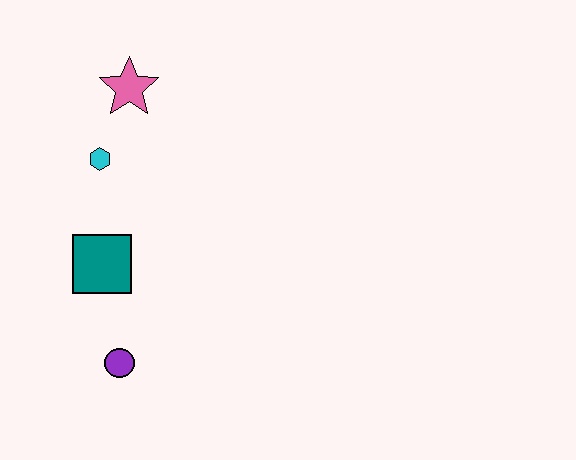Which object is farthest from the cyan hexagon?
The purple circle is farthest from the cyan hexagon.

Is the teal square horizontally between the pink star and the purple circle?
No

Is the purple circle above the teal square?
No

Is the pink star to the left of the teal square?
No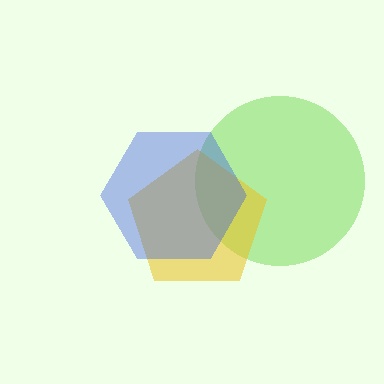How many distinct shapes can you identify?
There are 3 distinct shapes: a lime circle, a yellow pentagon, a blue hexagon.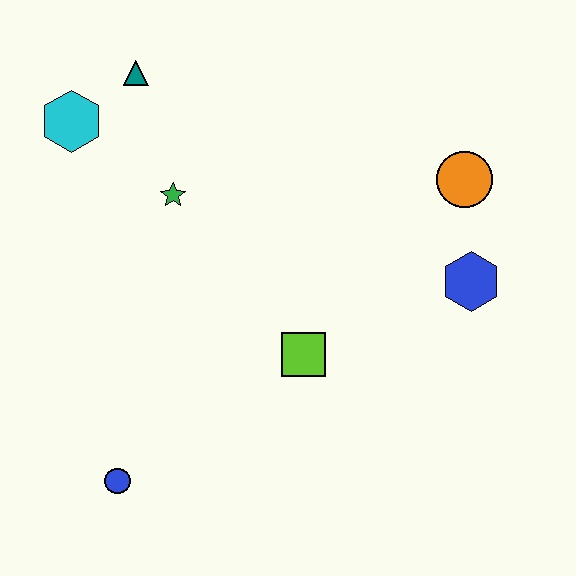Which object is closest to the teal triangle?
The cyan hexagon is closest to the teal triangle.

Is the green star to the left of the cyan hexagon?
No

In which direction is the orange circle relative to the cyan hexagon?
The orange circle is to the right of the cyan hexagon.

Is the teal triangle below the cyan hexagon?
No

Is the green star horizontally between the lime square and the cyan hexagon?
Yes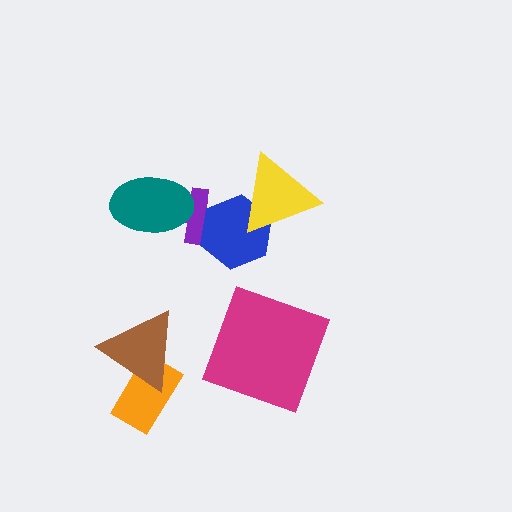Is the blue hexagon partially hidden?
Yes, it is partially covered by another shape.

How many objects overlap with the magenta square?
0 objects overlap with the magenta square.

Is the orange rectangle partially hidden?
Yes, it is partially covered by another shape.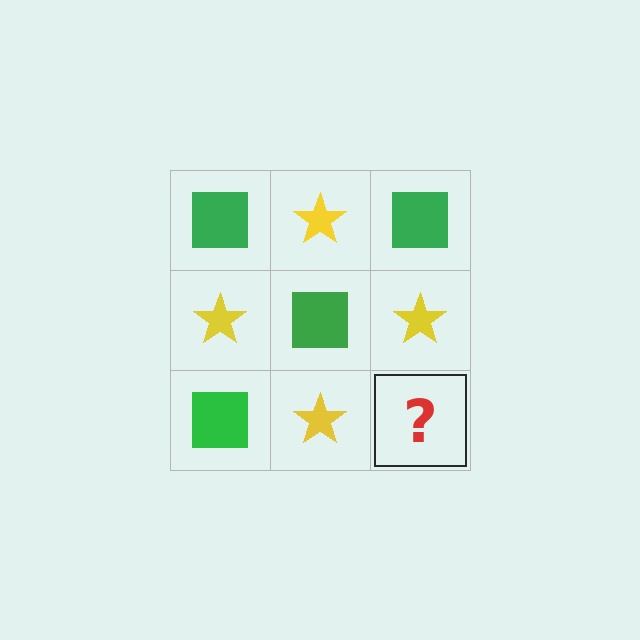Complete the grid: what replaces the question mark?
The question mark should be replaced with a green square.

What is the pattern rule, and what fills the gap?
The rule is that it alternates green square and yellow star in a checkerboard pattern. The gap should be filled with a green square.